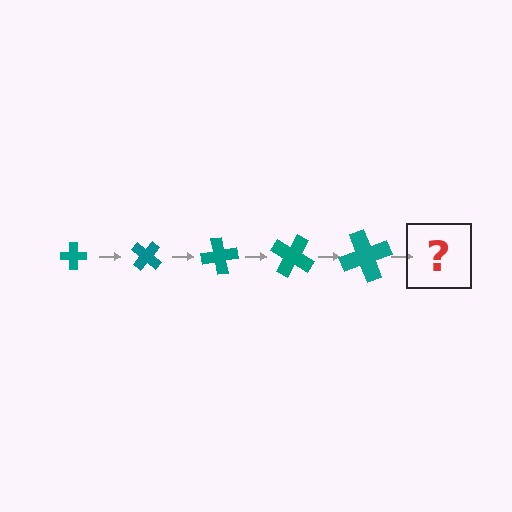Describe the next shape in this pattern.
It should be a cross, larger than the previous one and rotated 200 degrees from the start.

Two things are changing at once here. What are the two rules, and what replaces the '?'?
The two rules are that the cross grows larger each step and it rotates 40 degrees each step. The '?' should be a cross, larger than the previous one and rotated 200 degrees from the start.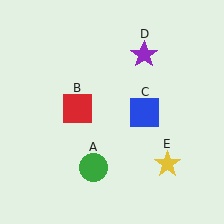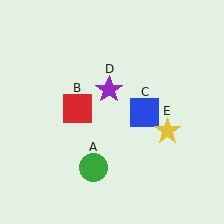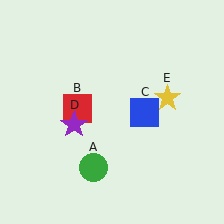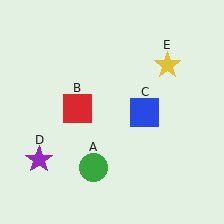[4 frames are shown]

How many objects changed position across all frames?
2 objects changed position: purple star (object D), yellow star (object E).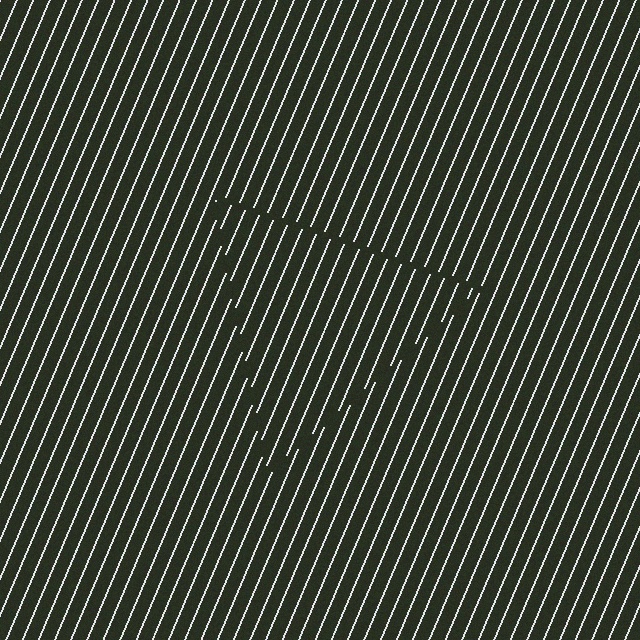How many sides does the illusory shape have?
3 sides — the line-ends trace a triangle.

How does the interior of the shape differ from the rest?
The interior of the shape contains the same grating, shifted by half a period — the contour is defined by the phase discontinuity where line-ends from the inner and outer gratings abut.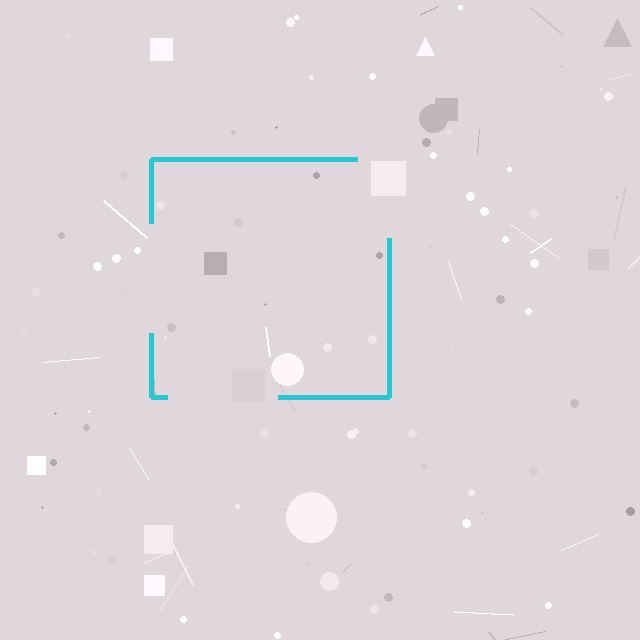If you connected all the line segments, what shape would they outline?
They would outline a square.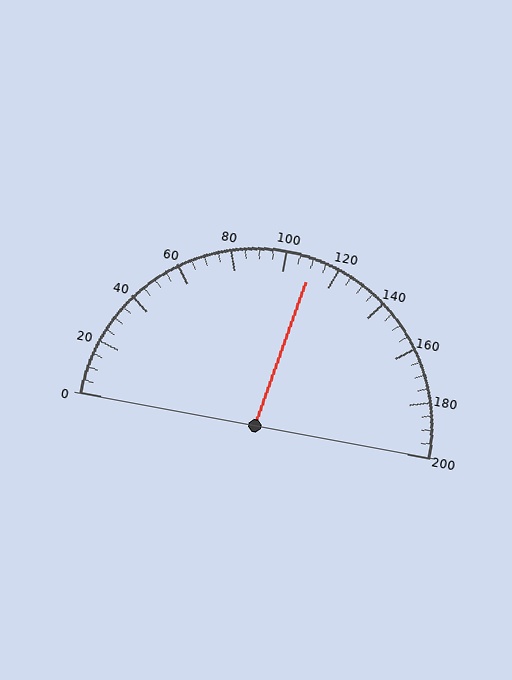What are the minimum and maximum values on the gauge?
The gauge ranges from 0 to 200.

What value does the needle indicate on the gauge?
The needle indicates approximately 110.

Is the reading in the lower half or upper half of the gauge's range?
The reading is in the upper half of the range (0 to 200).